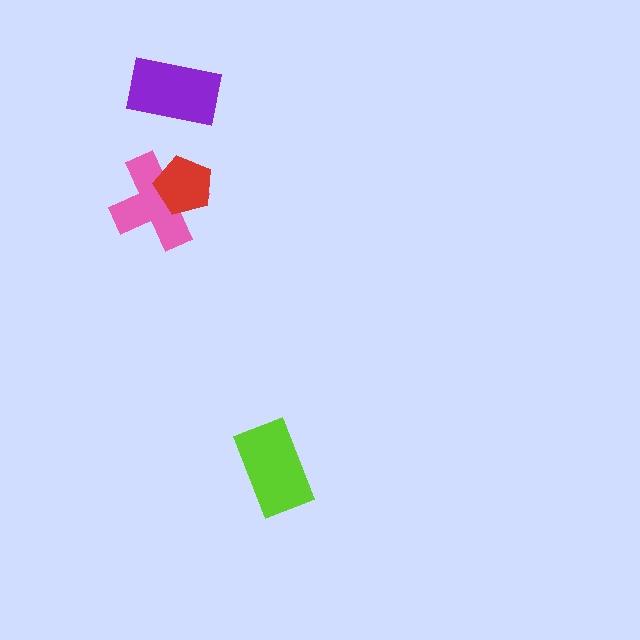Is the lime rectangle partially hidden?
No, no other shape covers it.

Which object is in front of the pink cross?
The red pentagon is in front of the pink cross.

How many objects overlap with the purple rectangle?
0 objects overlap with the purple rectangle.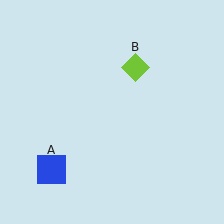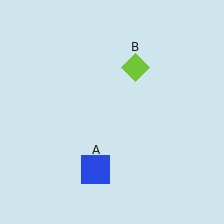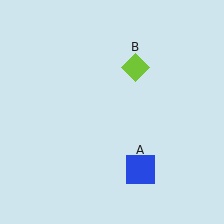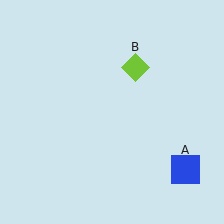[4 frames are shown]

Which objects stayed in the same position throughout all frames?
Lime diamond (object B) remained stationary.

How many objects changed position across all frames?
1 object changed position: blue square (object A).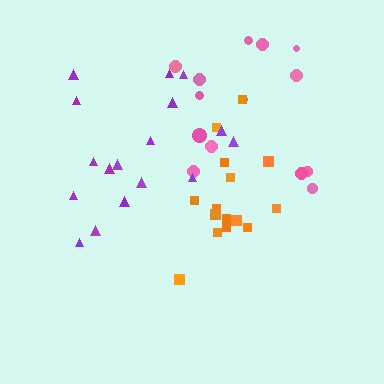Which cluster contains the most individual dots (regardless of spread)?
Purple (17).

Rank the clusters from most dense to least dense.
orange, purple, pink.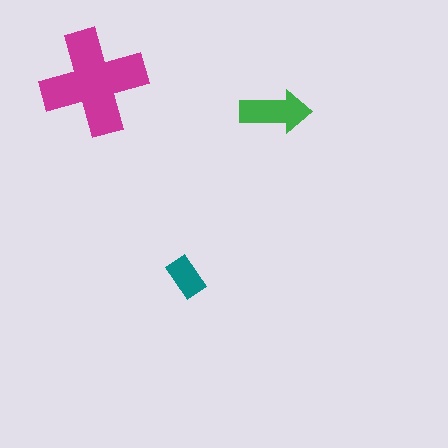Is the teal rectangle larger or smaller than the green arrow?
Smaller.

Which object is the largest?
The magenta cross.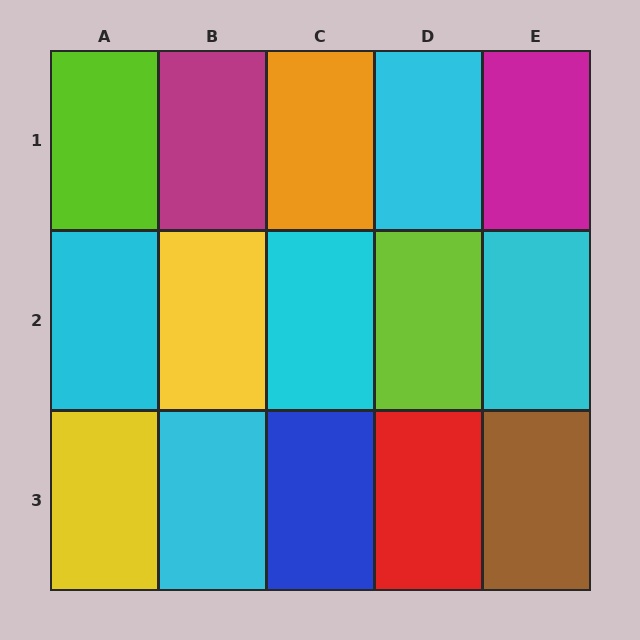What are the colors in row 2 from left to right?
Cyan, yellow, cyan, lime, cyan.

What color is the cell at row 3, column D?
Red.